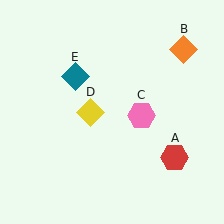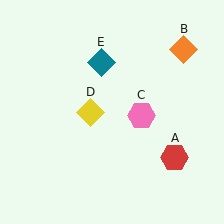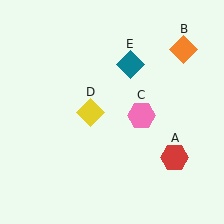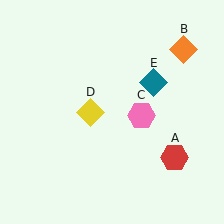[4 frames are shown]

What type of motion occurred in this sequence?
The teal diamond (object E) rotated clockwise around the center of the scene.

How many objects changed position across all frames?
1 object changed position: teal diamond (object E).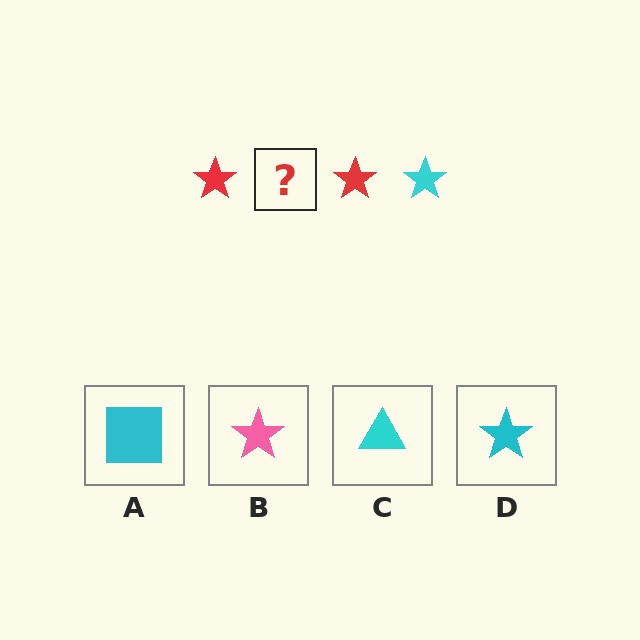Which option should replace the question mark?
Option D.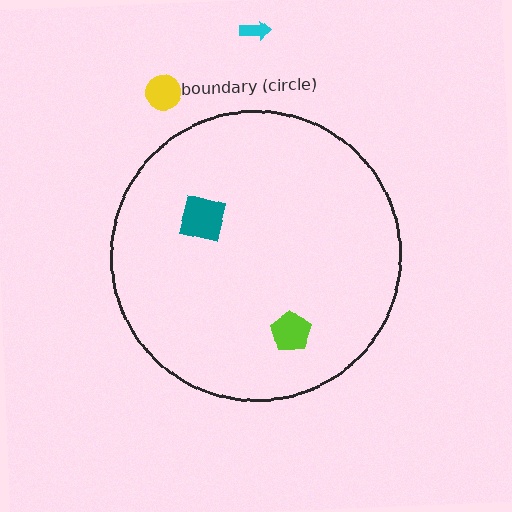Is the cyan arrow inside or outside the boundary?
Outside.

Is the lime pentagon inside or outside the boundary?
Inside.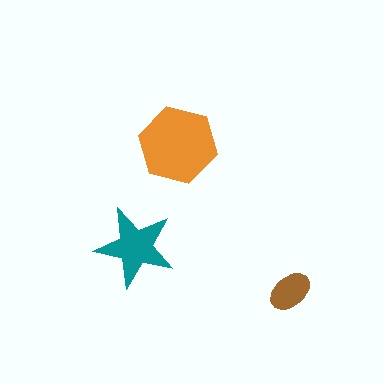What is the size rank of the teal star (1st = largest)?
2nd.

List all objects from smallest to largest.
The brown ellipse, the teal star, the orange hexagon.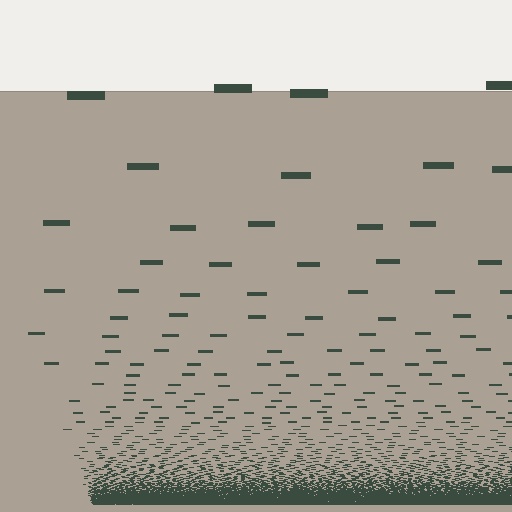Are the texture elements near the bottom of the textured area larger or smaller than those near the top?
Smaller. The gradient is inverted — elements near the bottom are smaller and denser.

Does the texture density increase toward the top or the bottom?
Density increases toward the bottom.